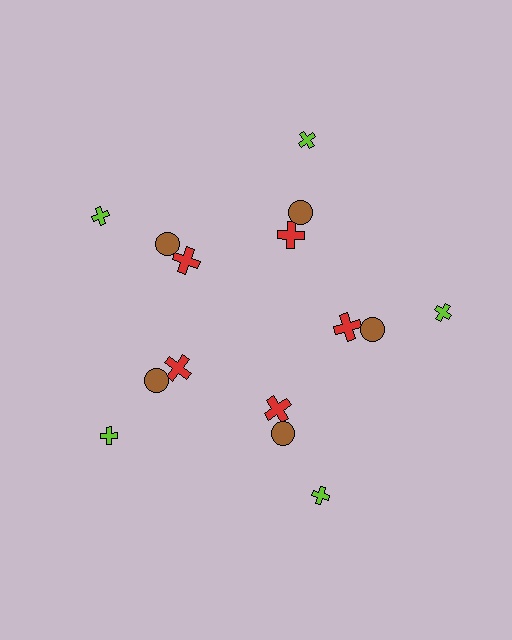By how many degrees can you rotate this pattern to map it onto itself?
The pattern maps onto itself every 72 degrees of rotation.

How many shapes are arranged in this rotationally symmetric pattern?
There are 15 shapes, arranged in 5 groups of 3.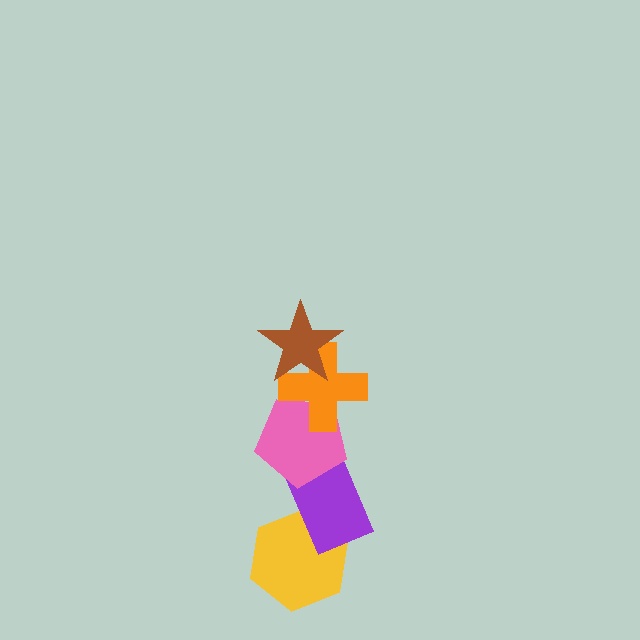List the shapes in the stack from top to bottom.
From top to bottom: the brown star, the orange cross, the pink pentagon, the purple rectangle, the yellow hexagon.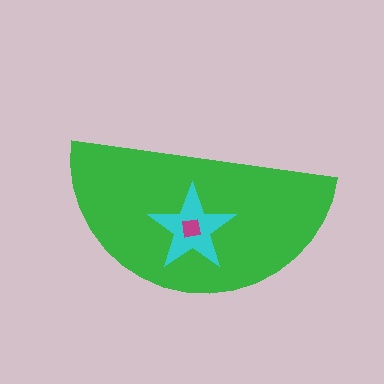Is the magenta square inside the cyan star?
Yes.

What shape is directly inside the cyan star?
The magenta square.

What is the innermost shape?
The magenta square.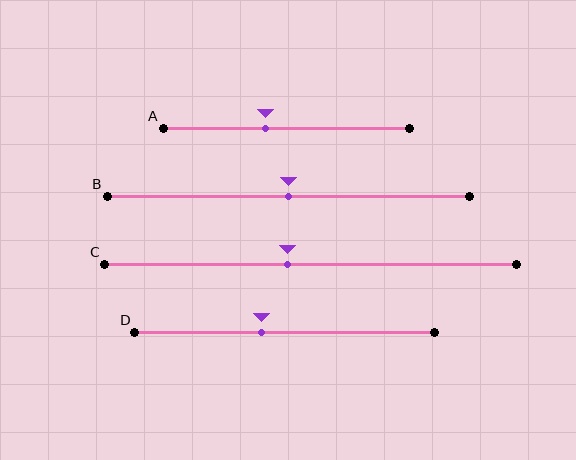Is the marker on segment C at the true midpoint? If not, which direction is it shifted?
No, the marker on segment C is shifted to the left by about 6% of the segment length.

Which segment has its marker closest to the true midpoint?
Segment B has its marker closest to the true midpoint.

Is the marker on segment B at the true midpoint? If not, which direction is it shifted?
Yes, the marker on segment B is at the true midpoint.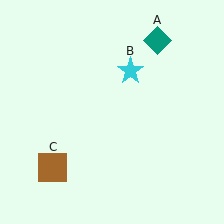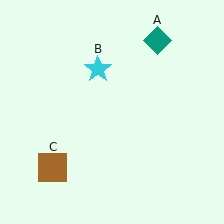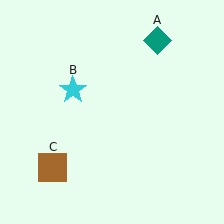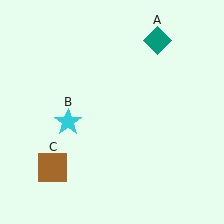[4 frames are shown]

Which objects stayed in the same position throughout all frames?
Teal diamond (object A) and brown square (object C) remained stationary.